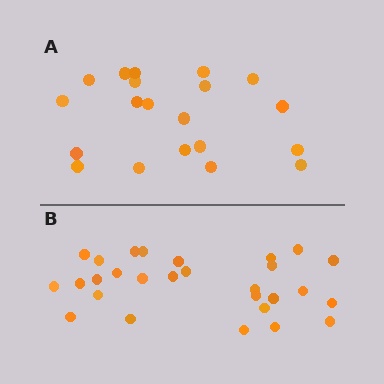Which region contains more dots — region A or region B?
Region B (the bottom region) has more dots.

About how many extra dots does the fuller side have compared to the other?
Region B has roughly 8 or so more dots than region A.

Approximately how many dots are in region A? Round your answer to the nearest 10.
About 20 dots.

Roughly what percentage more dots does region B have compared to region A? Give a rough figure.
About 40% more.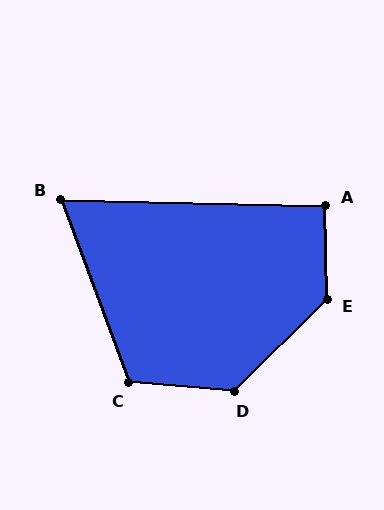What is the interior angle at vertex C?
Approximately 115 degrees (obtuse).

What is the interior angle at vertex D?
Approximately 131 degrees (obtuse).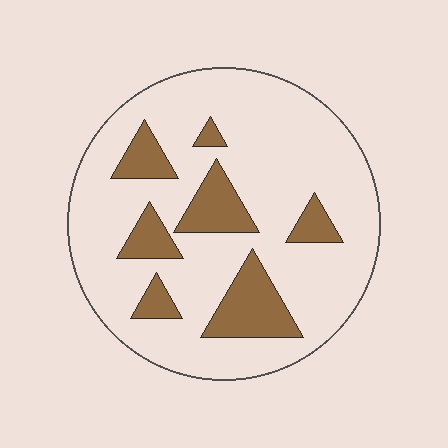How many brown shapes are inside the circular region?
7.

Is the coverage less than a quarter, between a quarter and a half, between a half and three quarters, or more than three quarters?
Less than a quarter.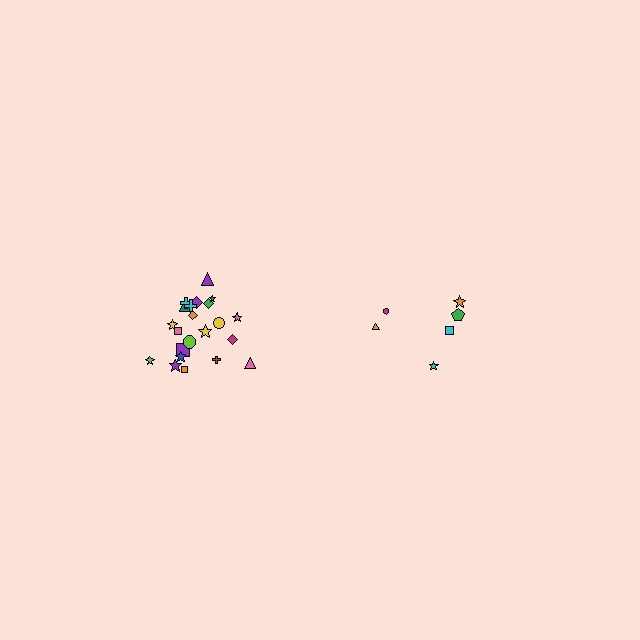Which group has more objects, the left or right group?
The left group.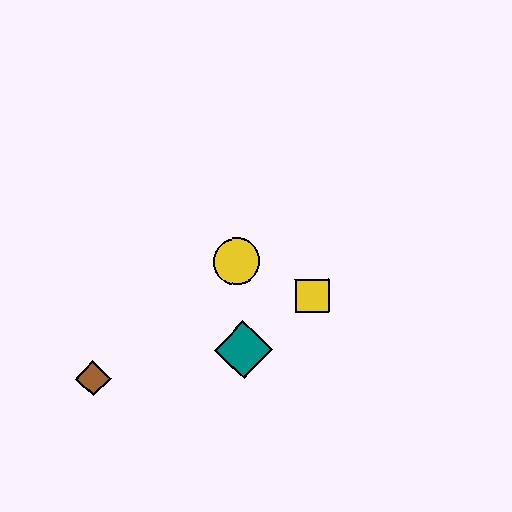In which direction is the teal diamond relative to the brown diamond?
The teal diamond is to the right of the brown diamond.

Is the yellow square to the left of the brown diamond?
No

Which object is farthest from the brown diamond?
The yellow square is farthest from the brown diamond.